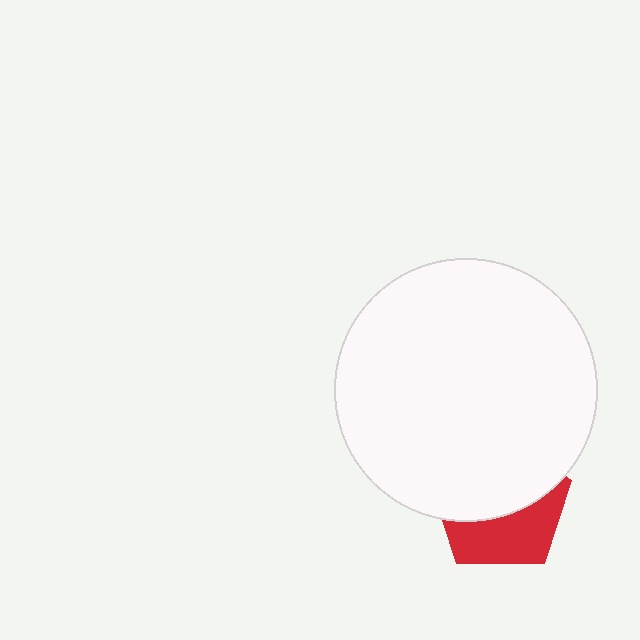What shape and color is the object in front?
The object in front is a white circle.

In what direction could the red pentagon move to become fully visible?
The red pentagon could move down. That would shift it out from behind the white circle entirely.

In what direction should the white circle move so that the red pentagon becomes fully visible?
The white circle should move up. That is the shortest direction to clear the overlap and leave the red pentagon fully visible.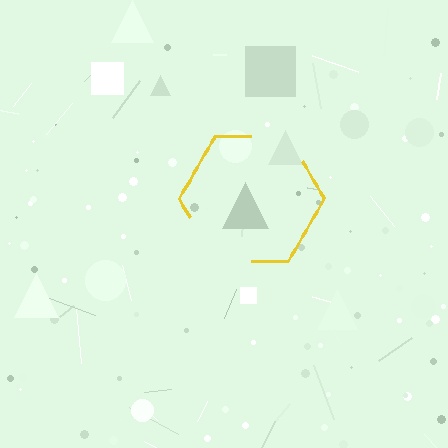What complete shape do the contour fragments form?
The contour fragments form a hexagon.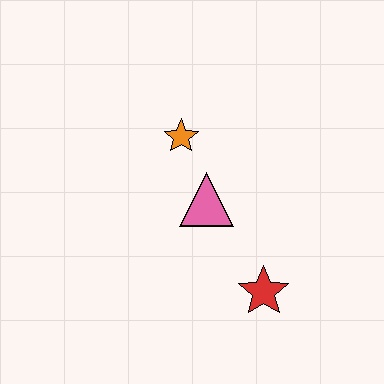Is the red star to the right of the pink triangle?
Yes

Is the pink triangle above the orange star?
No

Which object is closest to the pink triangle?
The orange star is closest to the pink triangle.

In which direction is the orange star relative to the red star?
The orange star is above the red star.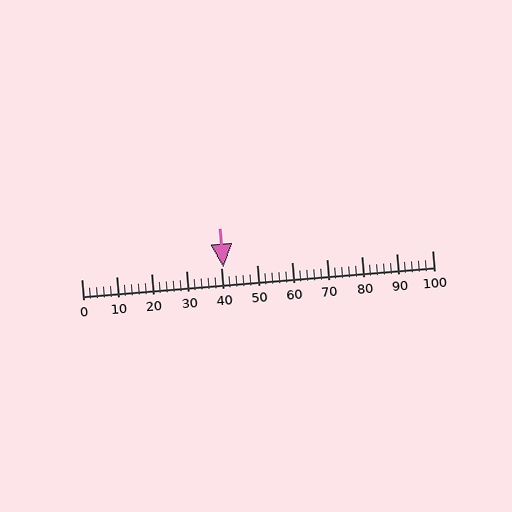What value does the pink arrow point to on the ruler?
The pink arrow points to approximately 41.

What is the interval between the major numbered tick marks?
The major tick marks are spaced 10 units apart.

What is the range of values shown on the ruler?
The ruler shows values from 0 to 100.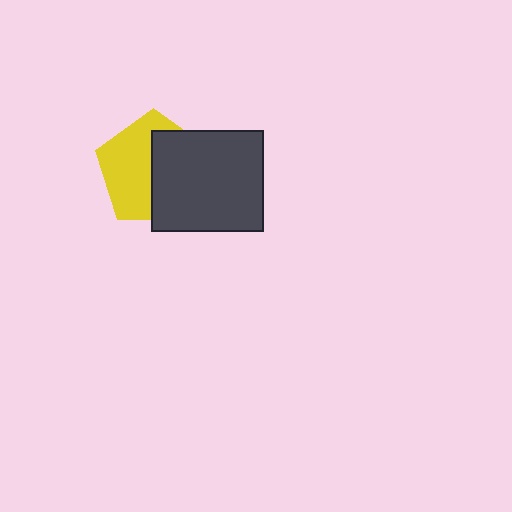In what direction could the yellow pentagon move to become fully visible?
The yellow pentagon could move left. That would shift it out from behind the dark gray rectangle entirely.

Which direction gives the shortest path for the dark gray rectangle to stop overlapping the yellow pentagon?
Moving right gives the shortest separation.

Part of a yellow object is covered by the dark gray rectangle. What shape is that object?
It is a pentagon.